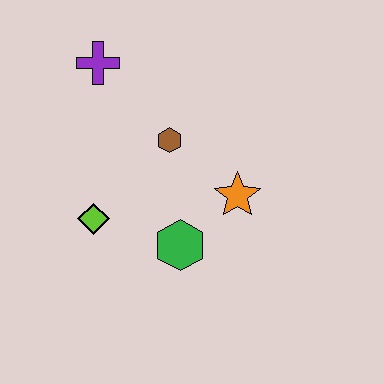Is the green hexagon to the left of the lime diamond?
No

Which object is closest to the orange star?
The green hexagon is closest to the orange star.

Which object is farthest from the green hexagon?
The purple cross is farthest from the green hexagon.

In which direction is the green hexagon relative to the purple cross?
The green hexagon is below the purple cross.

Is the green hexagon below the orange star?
Yes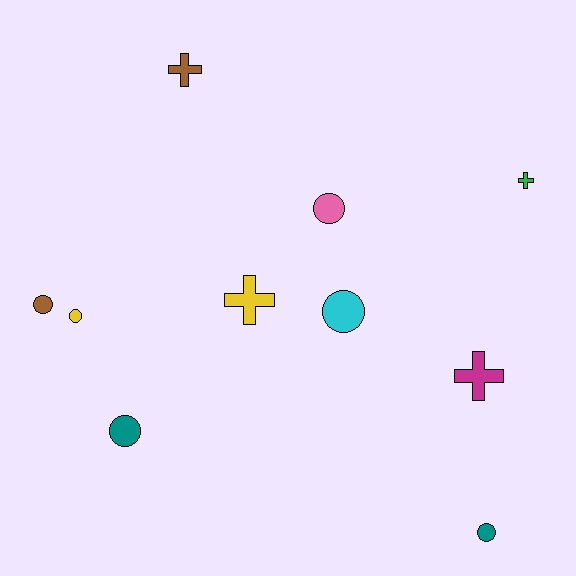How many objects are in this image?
There are 10 objects.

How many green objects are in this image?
There is 1 green object.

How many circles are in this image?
There are 6 circles.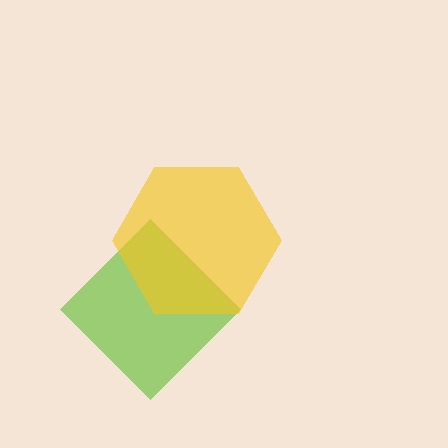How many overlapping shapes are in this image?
There are 2 overlapping shapes in the image.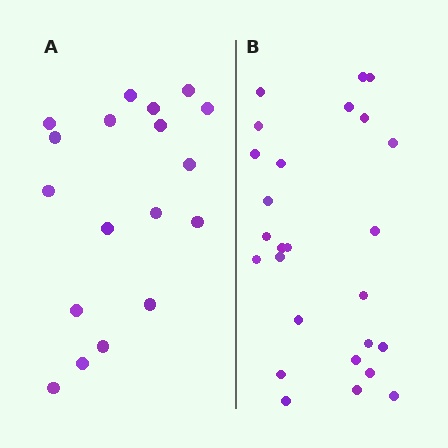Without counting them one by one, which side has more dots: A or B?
Region B (the right region) has more dots.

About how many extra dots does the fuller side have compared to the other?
Region B has roughly 8 or so more dots than region A.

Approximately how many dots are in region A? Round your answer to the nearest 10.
About 20 dots. (The exact count is 18, which rounds to 20.)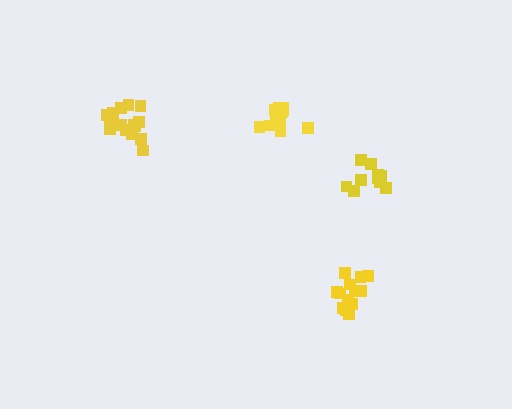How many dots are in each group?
Group 1: 13 dots, Group 2: 15 dots, Group 3: 14 dots, Group 4: 10 dots (52 total).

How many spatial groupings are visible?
There are 4 spatial groupings.